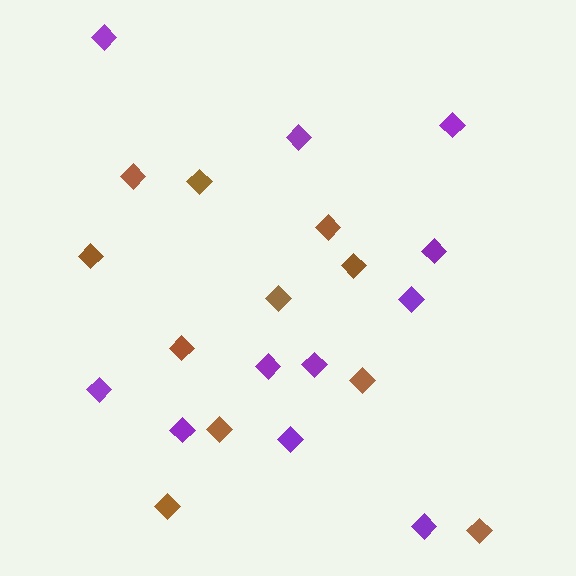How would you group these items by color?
There are 2 groups: one group of purple diamonds (11) and one group of brown diamonds (11).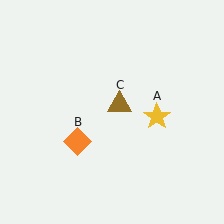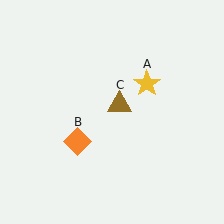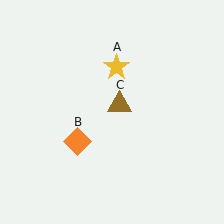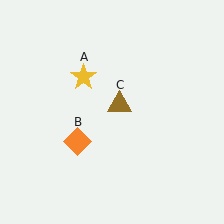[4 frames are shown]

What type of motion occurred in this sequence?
The yellow star (object A) rotated counterclockwise around the center of the scene.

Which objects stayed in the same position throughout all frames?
Orange diamond (object B) and brown triangle (object C) remained stationary.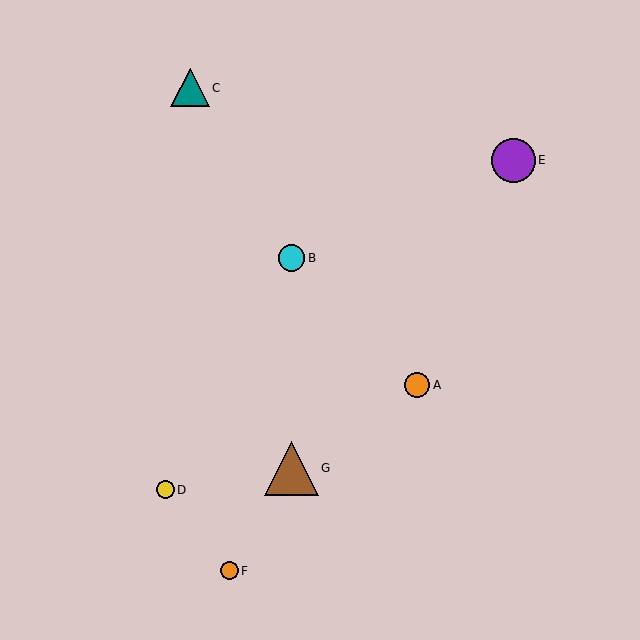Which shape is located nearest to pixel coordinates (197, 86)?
The teal triangle (labeled C) at (190, 88) is nearest to that location.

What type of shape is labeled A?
Shape A is an orange circle.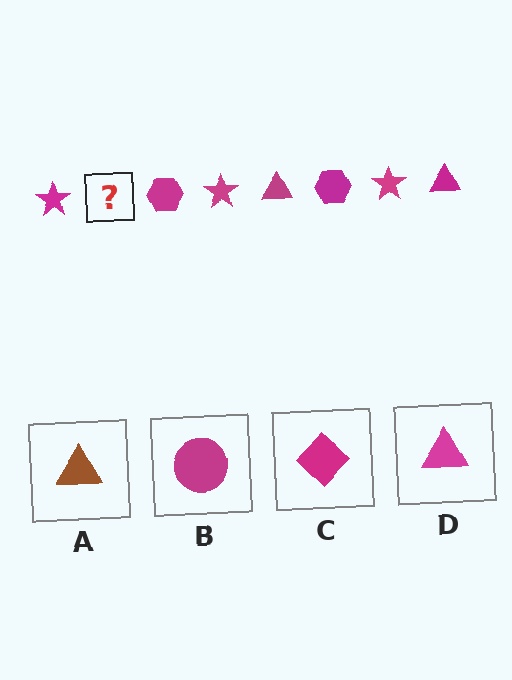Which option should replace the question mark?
Option D.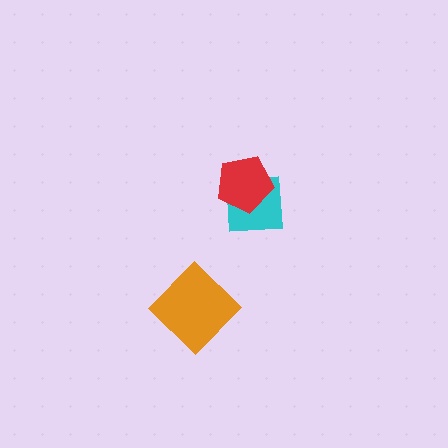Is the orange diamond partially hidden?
No, no other shape covers it.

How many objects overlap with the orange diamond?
0 objects overlap with the orange diamond.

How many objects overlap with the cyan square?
1 object overlaps with the cyan square.